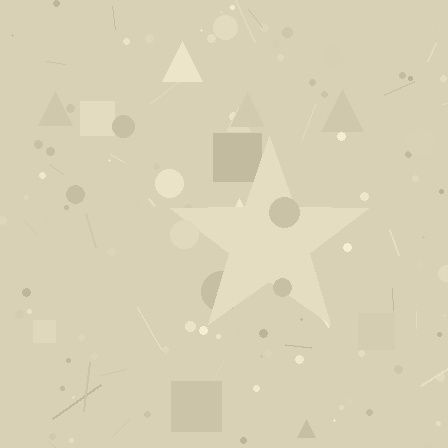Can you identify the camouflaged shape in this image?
The camouflaged shape is a star.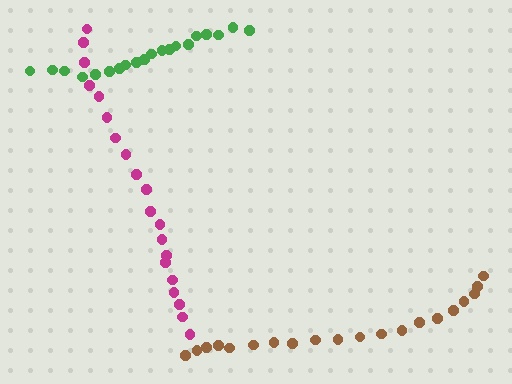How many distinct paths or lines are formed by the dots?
There are 3 distinct paths.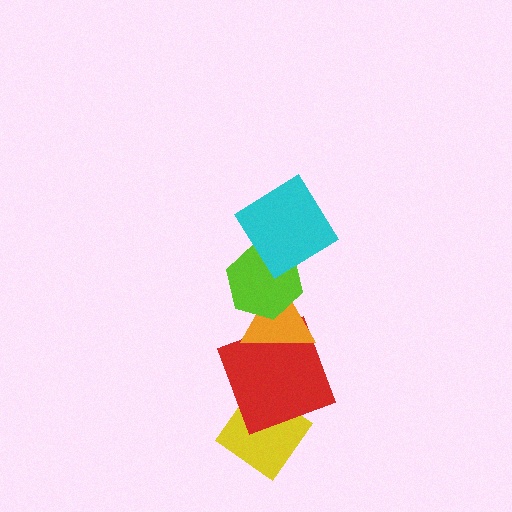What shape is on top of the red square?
The orange triangle is on top of the red square.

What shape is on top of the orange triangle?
The lime hexagon is on top of the orange triangle.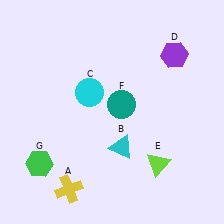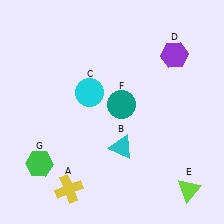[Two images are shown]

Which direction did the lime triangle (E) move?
The lime triangle (E) moved right.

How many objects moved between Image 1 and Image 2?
1 object moved between the two images.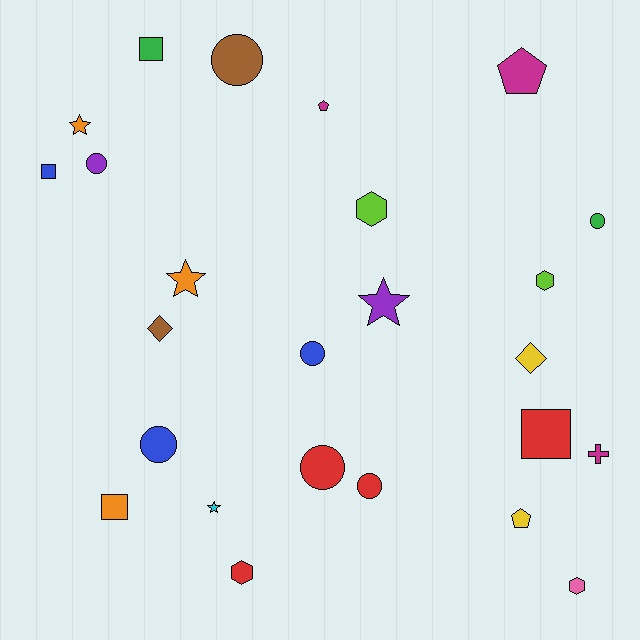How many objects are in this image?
There are 25 objects.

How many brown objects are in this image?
There are 2 brown objects.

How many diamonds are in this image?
There are 2 diamonds.